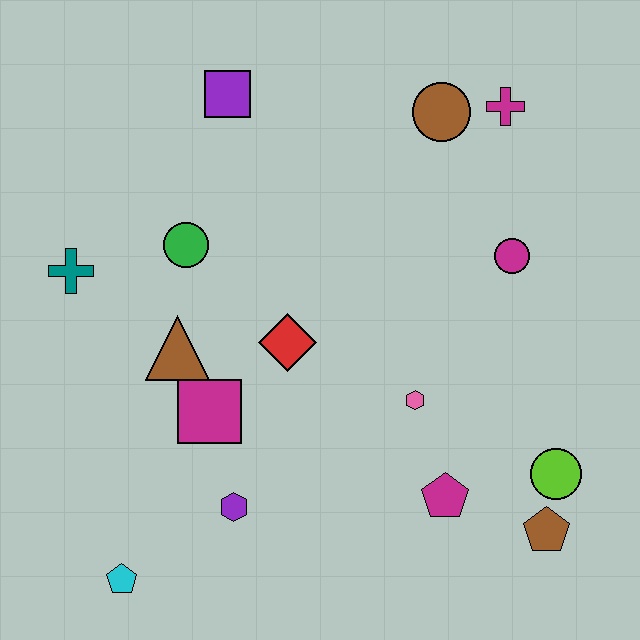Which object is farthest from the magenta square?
The magenta cross is farthest from the magenta square.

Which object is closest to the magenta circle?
The magenta cross is closest to the magenta circle.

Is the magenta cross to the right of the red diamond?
Yes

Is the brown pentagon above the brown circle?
No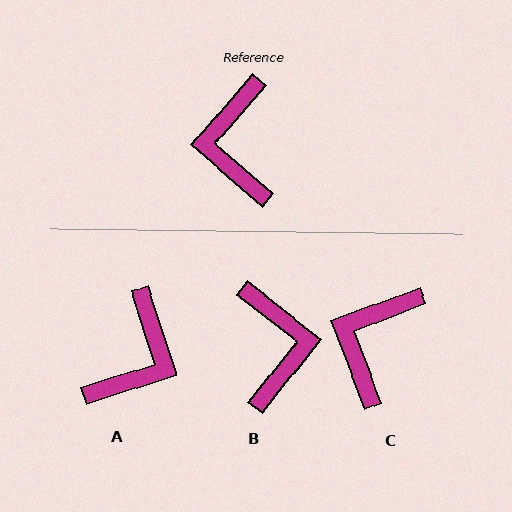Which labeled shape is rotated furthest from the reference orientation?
B, about 177 degrees away.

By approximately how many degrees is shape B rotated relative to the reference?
Approximately 177 degrees clockwise.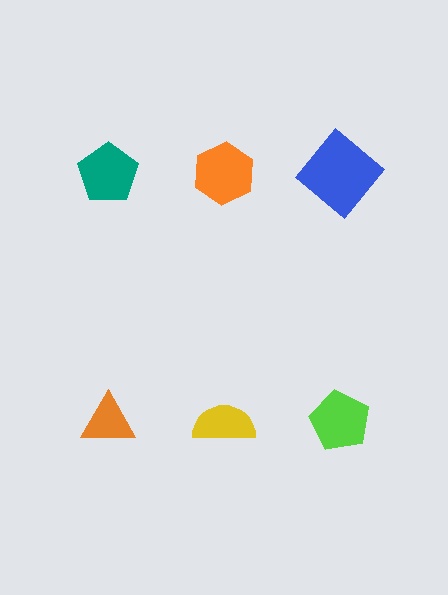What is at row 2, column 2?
A yellow semicircle.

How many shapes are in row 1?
3 shapes.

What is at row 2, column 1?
An orange triangle.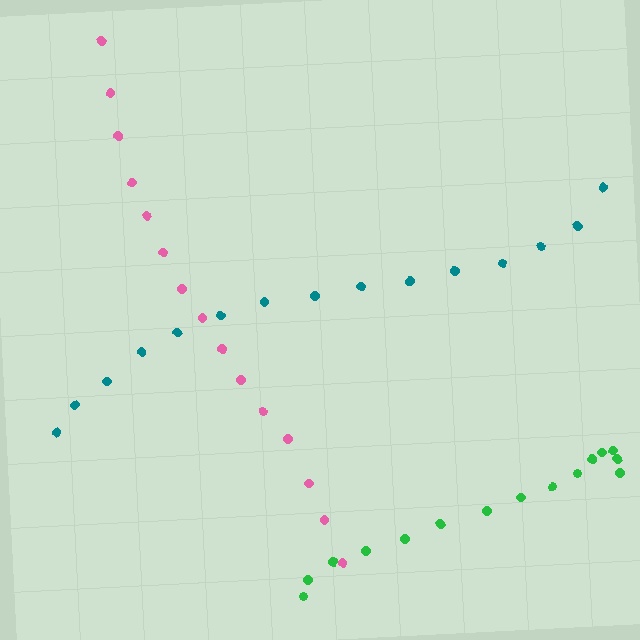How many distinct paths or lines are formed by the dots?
There are 3 distinct paths.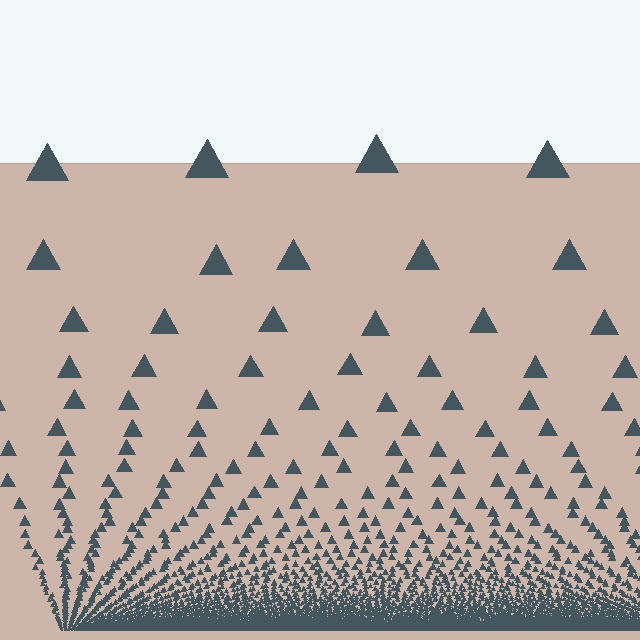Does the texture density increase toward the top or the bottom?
Density increases toward the bottom.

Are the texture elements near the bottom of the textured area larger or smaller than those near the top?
Smaller. The gradient is inverted — elements near the bottom are smaller and denser.